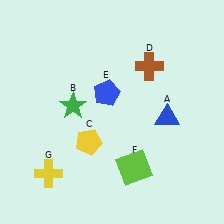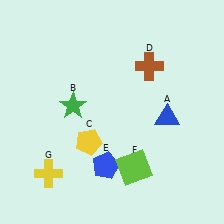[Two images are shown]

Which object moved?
The blue pentagon (E) moved down.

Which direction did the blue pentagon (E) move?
The blue pentagon (E) moved down.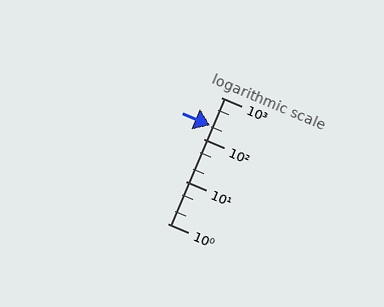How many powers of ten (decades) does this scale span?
The scale spans 3 decades, from 1 to 1000.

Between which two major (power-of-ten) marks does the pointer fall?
The pointer is between 100 and 1000.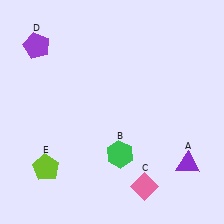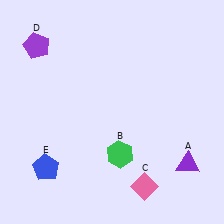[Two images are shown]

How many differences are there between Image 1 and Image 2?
There is 1 difference between the two images.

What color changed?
The pentagon (E) changed from lime in Image 1 to blue in Image 2.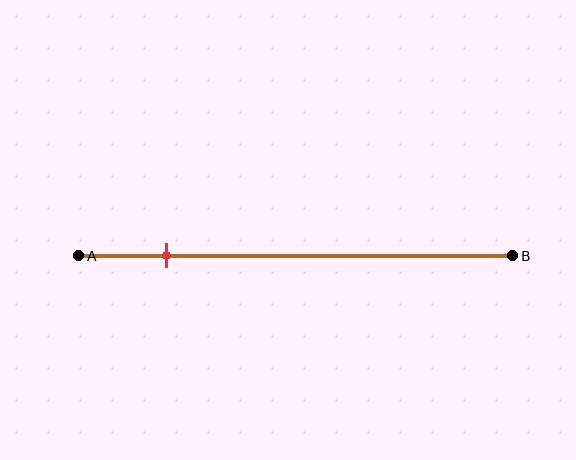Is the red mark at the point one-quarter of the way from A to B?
No, the mark is at about 20% from A, not at the 25% one-quarter point.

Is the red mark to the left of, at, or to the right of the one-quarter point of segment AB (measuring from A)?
The red mark is to the left of the one-quarter point of segment AB.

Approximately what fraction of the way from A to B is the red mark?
The red mark is approximately 20% of the way from A to B.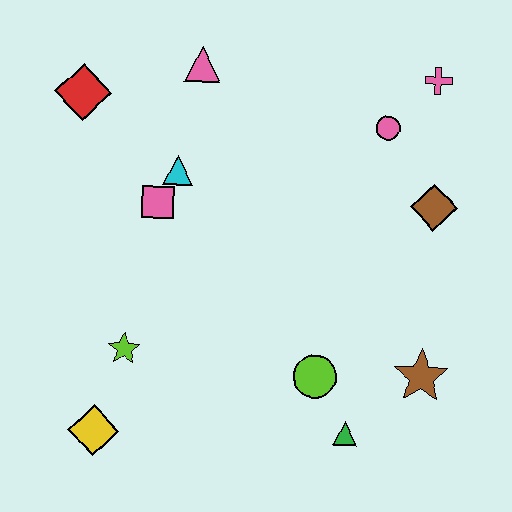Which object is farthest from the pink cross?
The yellow diamond is farthest from the pink cross.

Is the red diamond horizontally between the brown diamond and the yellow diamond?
No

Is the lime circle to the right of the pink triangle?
Yes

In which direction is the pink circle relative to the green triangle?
The pink circle is above the green triangle.